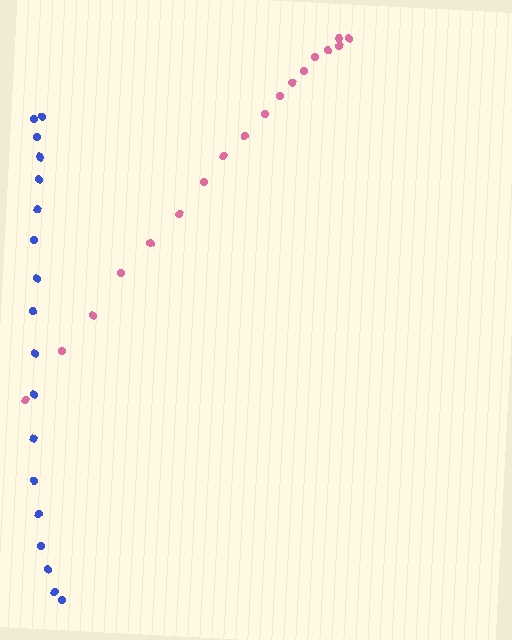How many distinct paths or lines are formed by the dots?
There are 2 distinct paths.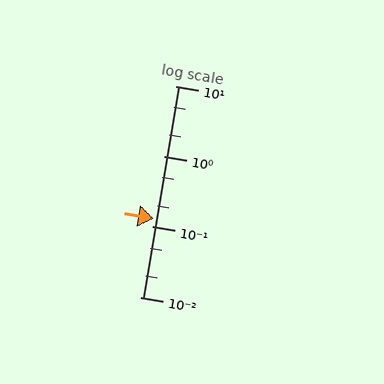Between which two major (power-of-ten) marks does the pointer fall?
The pointer is between 0.1 and 1.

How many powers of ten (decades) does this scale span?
The scale spans 3 decades, from 0.01 to 10.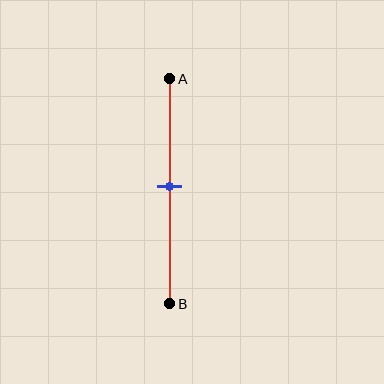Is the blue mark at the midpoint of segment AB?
Yes, the mark is approximately at the midpoint.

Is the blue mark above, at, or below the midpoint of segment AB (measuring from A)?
The blue mark is approximately at the midpoint of segment AB.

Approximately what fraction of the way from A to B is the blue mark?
The blue mark is approximately 50% of the way from A to B.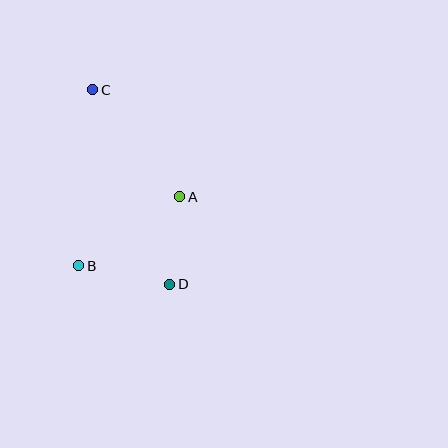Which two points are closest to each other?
Points A and D are closest to each other.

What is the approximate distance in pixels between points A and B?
The distance between A and B is approximately 122 pixels.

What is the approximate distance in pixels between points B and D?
The distance between B and D is approximately 93 pixels.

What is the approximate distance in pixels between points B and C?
The distance between B and C is approximately 176 pixels.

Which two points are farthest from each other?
Points C and D are farthest from each other.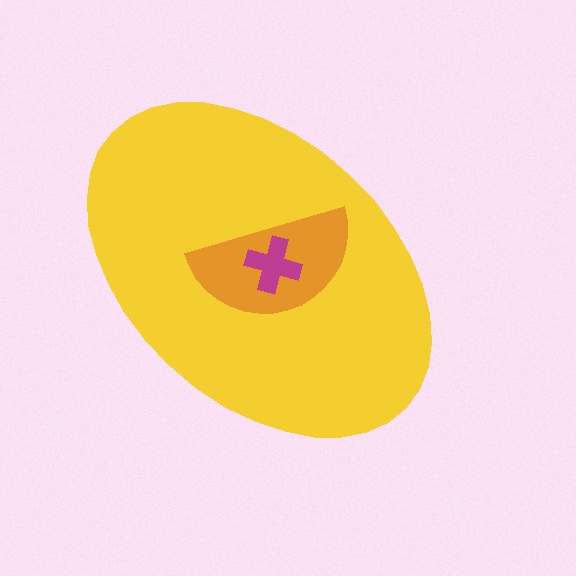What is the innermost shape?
The magenta cross.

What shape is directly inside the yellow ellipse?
The orange semicircle.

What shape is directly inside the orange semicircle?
The magenta cross.